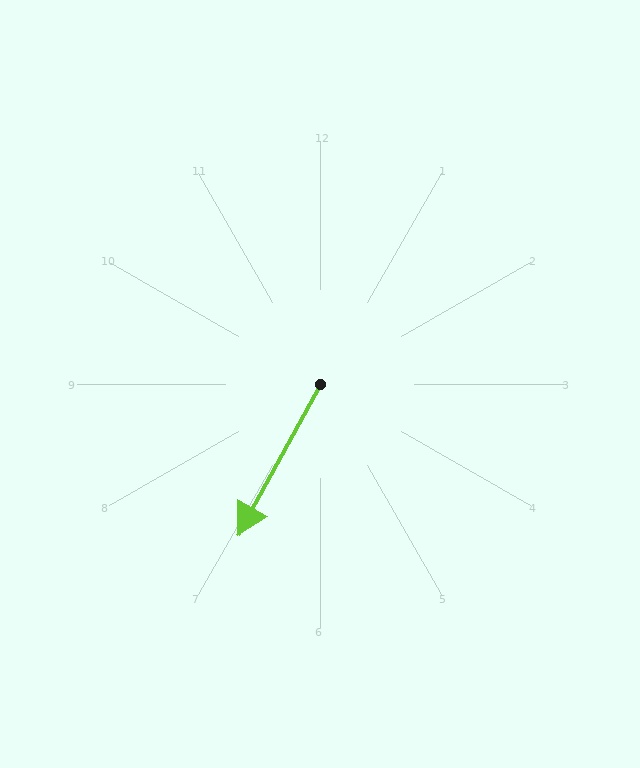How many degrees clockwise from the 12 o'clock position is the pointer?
Approximately 209 degrees.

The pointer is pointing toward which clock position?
Roughly 7 o'clock.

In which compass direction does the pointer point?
Southwest.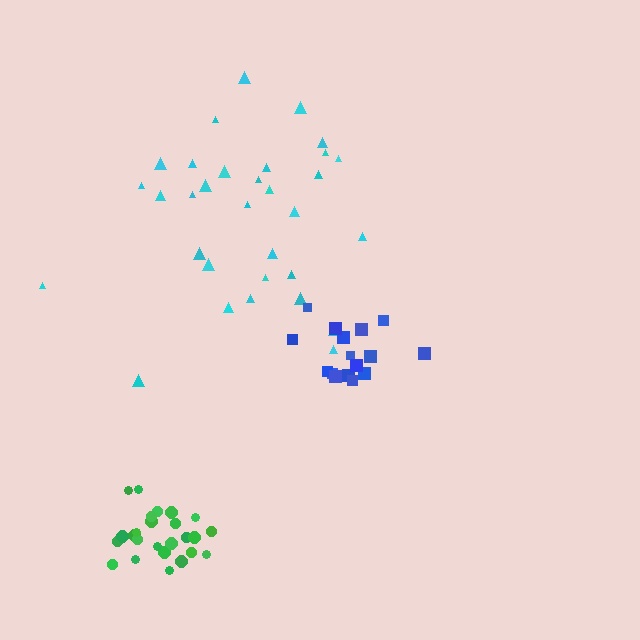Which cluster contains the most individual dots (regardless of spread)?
Cyan (32).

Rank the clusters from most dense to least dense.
green, blue, cyan.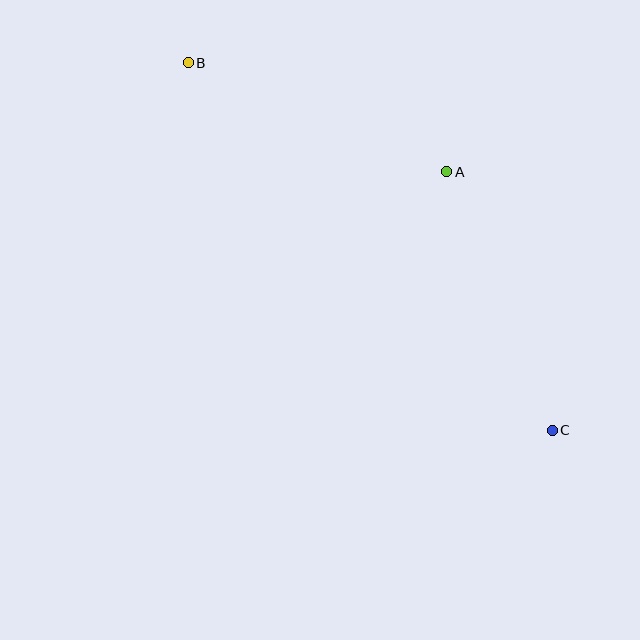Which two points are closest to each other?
Points A and C are closest to each other.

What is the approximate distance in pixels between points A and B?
The distance between A and B is approximately 281 pixels.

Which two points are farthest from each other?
Points B and C are farthest from each other.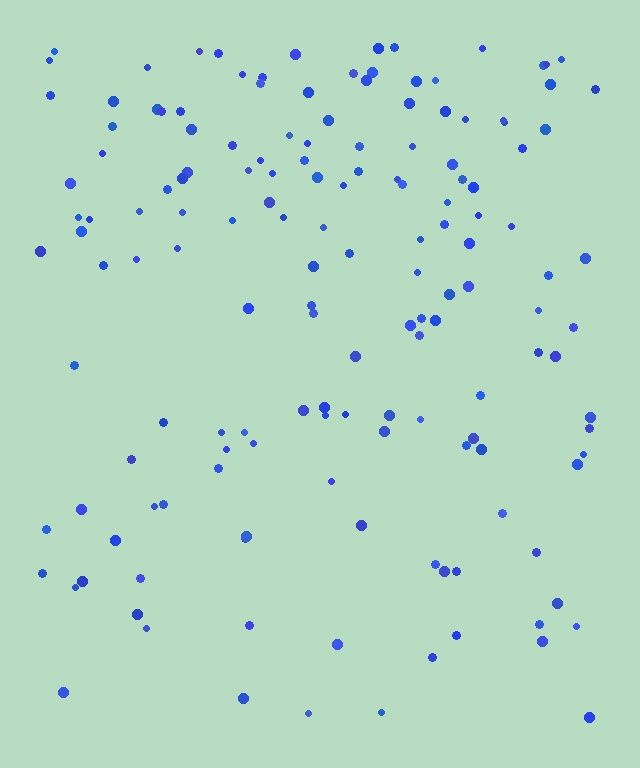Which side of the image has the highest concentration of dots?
The top.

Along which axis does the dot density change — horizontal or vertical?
Vertical.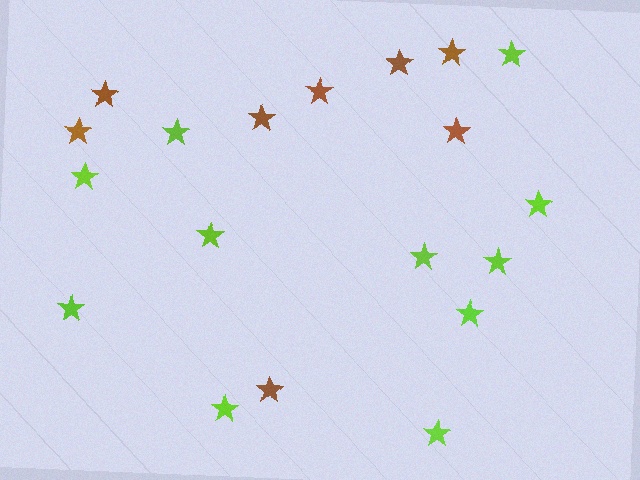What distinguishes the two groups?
There are 2 groups: one group of brown stars (8) and one group of lime stars (11).